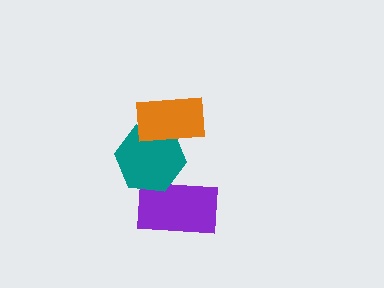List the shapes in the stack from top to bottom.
From top to bottom: the orange rectangle, the teal hexagon, the purple rectangle.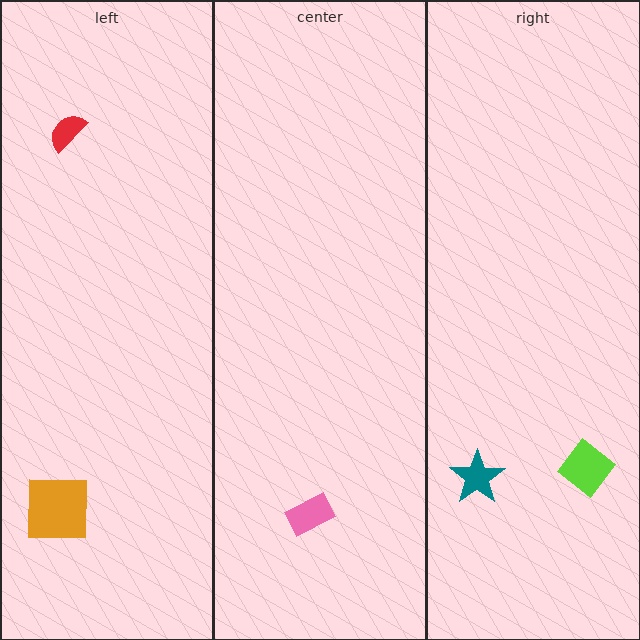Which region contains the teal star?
The right region.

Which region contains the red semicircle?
The left region.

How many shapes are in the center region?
1.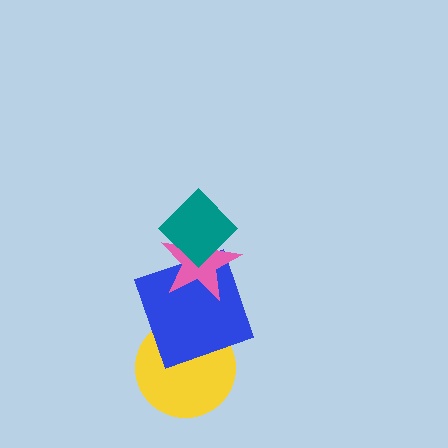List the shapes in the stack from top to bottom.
From top to bottom: the teal diamond, the pink star, the blue square, the yellow circle.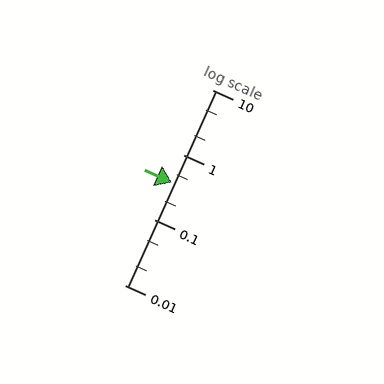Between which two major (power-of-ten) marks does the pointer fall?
The pointer is between 0.1 and 1.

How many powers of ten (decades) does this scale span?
The scale spans 3 decades, from 0.01 to 10.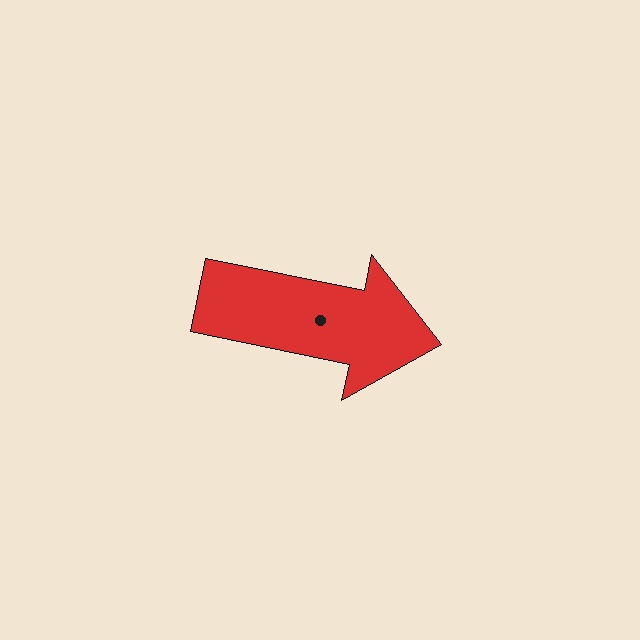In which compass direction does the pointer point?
East.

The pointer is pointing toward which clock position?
Roughly 3 o'clock.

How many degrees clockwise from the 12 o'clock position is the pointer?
Approximately 102 degrees.